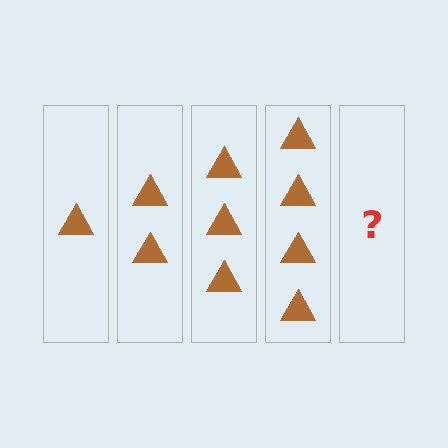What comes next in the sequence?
The next element should be 5 triangles.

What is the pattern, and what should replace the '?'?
The pattern is that each step adds one more triangle. The '?' should be 5 triangles.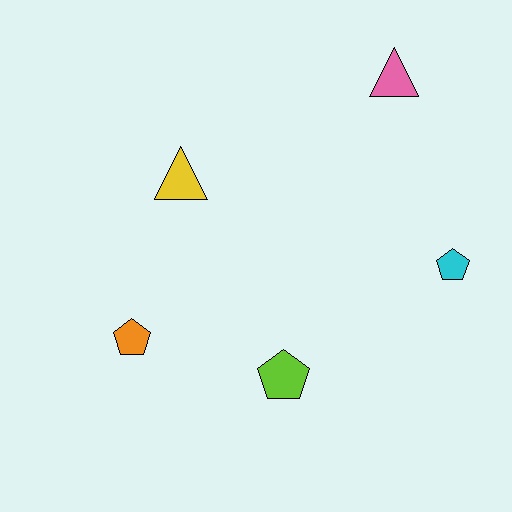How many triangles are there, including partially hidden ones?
There are 2 triangles.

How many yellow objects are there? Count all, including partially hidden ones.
There is 1 yellow object.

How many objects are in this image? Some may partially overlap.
There are 5 objects.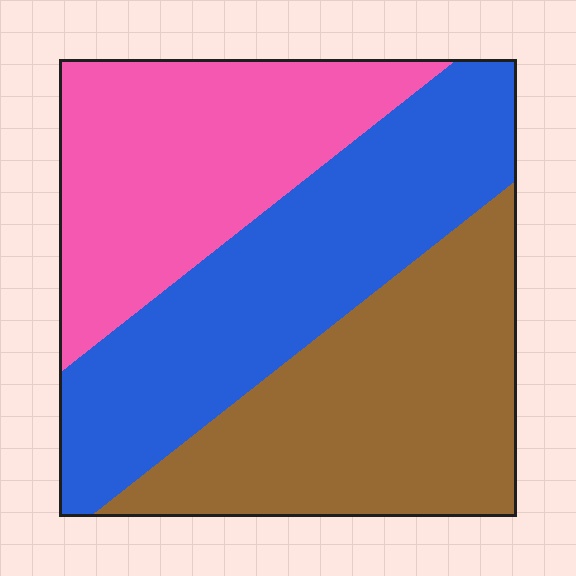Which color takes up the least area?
Pink, at roughly 30%.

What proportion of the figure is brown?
Brown takes up about one third (1/3) of the figure.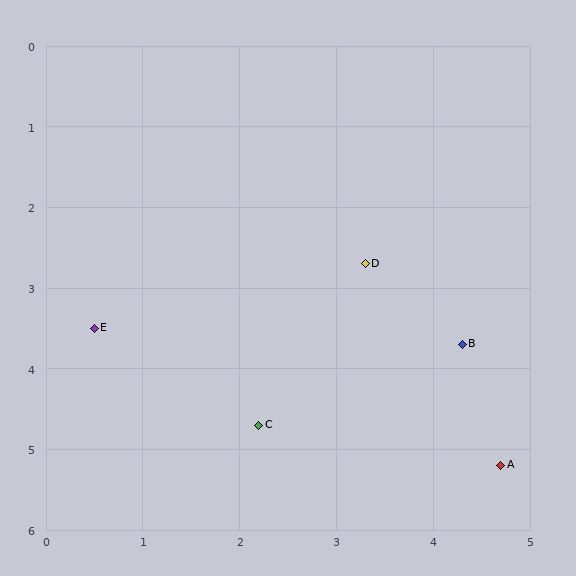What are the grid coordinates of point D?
Point D is at approximately (3.3, 2.7).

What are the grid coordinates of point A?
Point A is at approximately (4.7, 5.2).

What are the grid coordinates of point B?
Point B is at approximately (4.3, 3.7).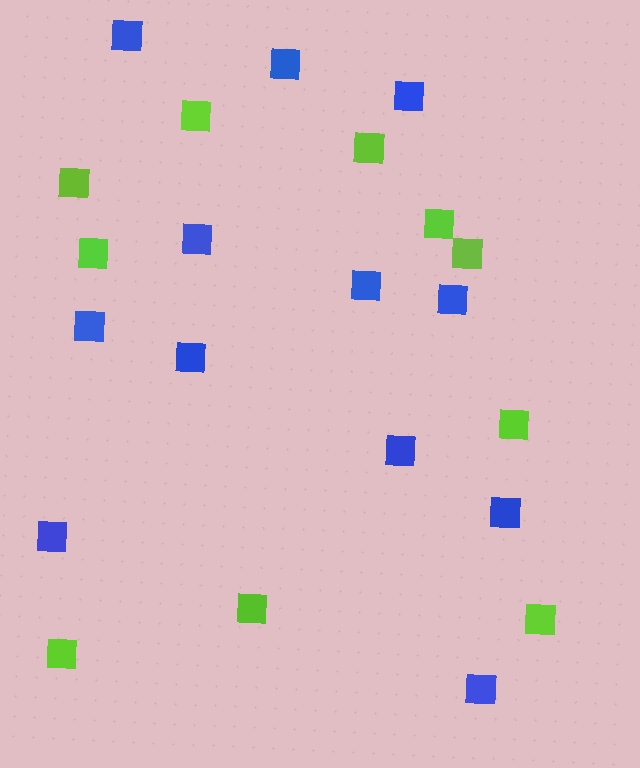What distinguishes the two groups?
There are 2 groups: one group of lime squares (10) and one group of blue squares (12).